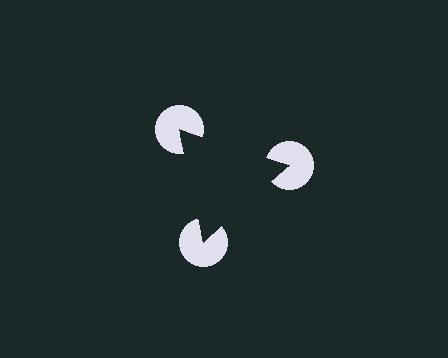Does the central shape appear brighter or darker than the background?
It typically appears slightly darker than the background, even though no actual brightness change is drawn.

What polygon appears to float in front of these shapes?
An illusory triangle — its edges are inferred from the aligned wedge cuts in the pac-man discs, not physically drawn.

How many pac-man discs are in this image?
There are 3 — one at each vertex of the illusory triangle.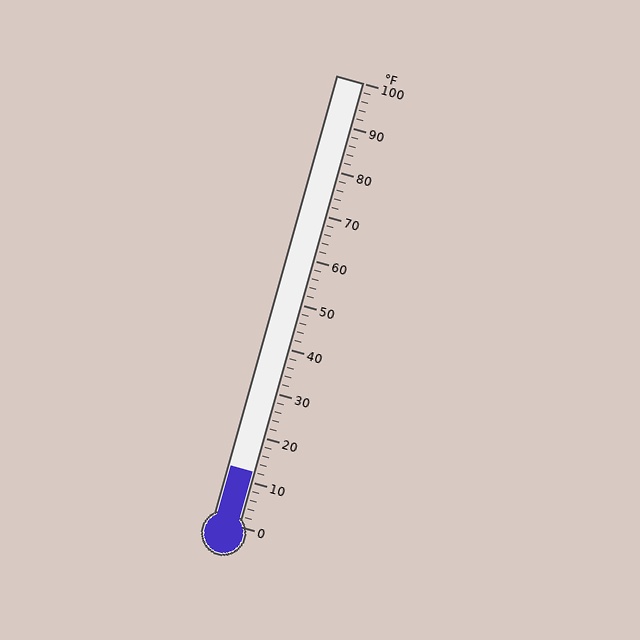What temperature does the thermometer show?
The thermometer shows approximately 12°F.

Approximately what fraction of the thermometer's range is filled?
The thermometer is filled to approximately 10% of its range.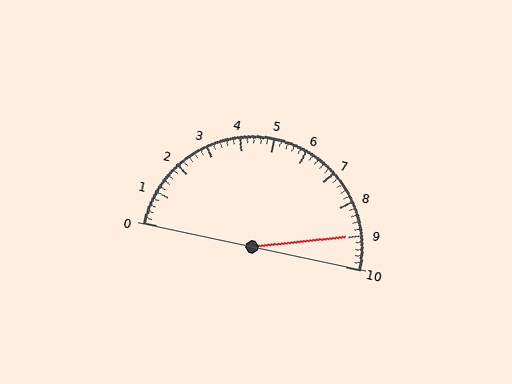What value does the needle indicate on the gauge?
The needle indicates approximately 9.0.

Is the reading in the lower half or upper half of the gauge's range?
The reading is in the upper half of the range (0 to 10).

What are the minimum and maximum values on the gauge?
The gauge ranges from 0 to 10.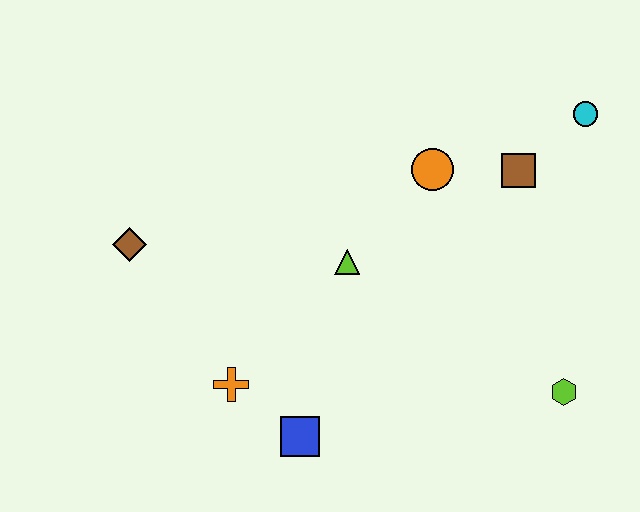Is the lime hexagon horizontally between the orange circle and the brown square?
No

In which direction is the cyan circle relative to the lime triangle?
The cyan circle is to the right of the lime triangle.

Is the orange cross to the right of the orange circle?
No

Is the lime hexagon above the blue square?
Yes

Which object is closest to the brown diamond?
The orange cross is closest to the brown diamond.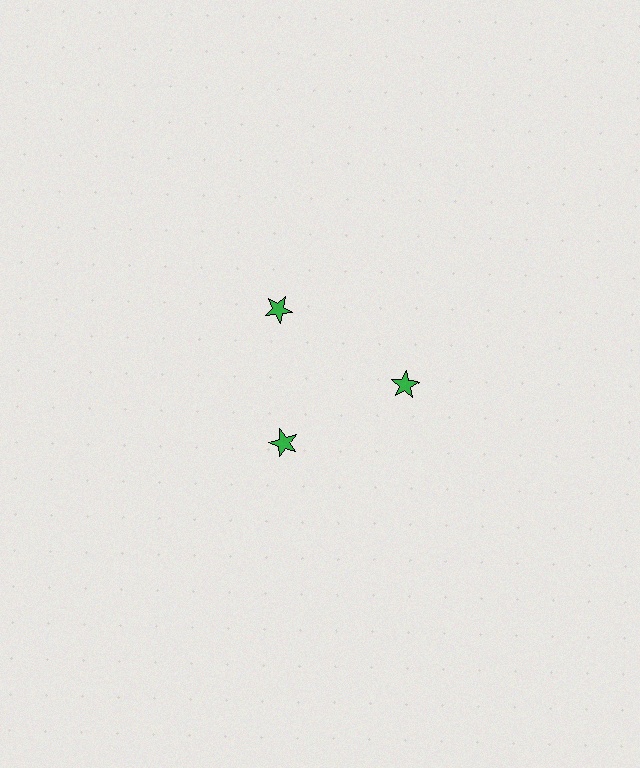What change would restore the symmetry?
The symmetry would be restored by moving it outward, back onto the ring so that all 3 stars sit at equal angles and equal distance from the center.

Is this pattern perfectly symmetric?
No. The 3 green stars are arranged in a ring, but one element near the 7 o'clock position is pulled inward toward the center, breaking the 3-fold rotational symmetry.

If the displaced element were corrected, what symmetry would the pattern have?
It would have 3-fold rotational symmetry — the pattern would map onto itself every 120 degrees.